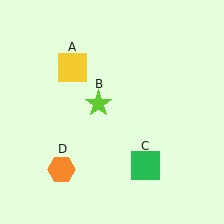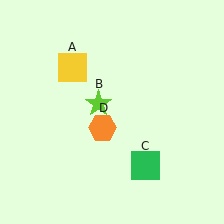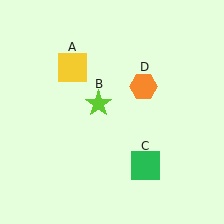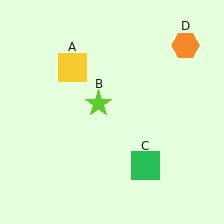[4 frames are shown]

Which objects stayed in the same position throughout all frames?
Yellow square (object A) and lime star (object B) and green square (object C) remained stationary.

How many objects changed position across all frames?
1 object changed position: orange hexagon (object D).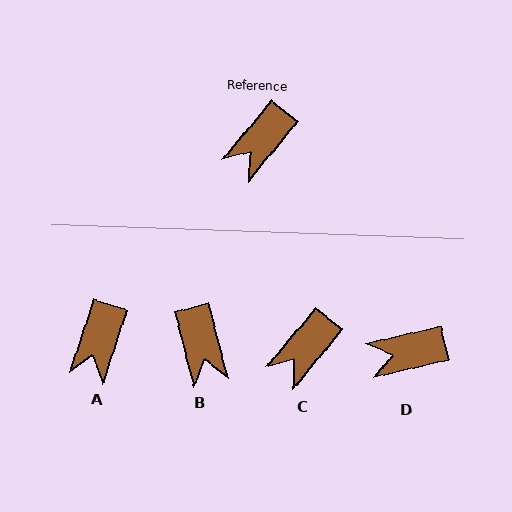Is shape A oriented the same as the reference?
No, it is off by about 21 degrees.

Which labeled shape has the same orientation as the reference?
C.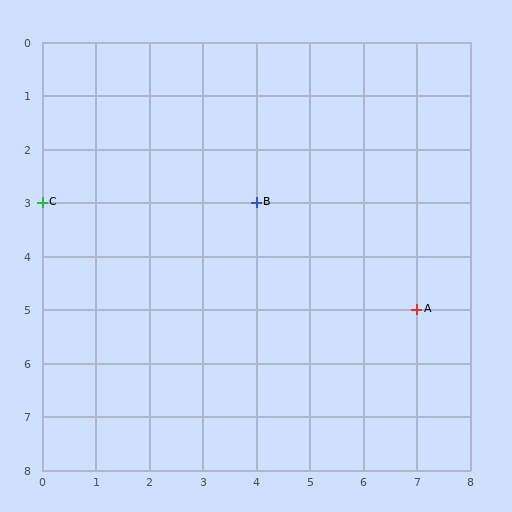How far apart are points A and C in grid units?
Points A and C are 7 columns and 2 rows apart (about 7.3 grid units diagonally).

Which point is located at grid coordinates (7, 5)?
Point A is at (7, 5).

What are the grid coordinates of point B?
Point B is at grid coordinates (4, 3).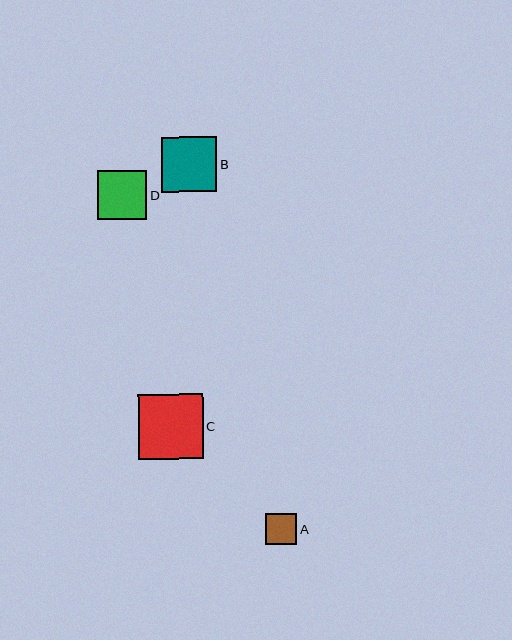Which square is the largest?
Square C is the largest with a size of approximately 65 pixels.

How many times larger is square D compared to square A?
Square D is approximately 1.6 times the size of square A.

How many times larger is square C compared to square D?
Square C is approximately 1.3 times the size of square D.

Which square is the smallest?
Square A is the smallest with a size of approximately 31 pixels.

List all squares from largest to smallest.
From largest to smallest: C, B, D, A.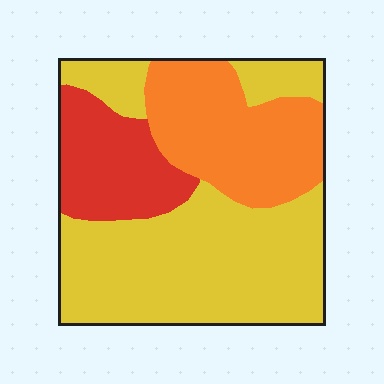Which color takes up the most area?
Yellow, at roughly 55%.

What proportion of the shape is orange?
Orange covers about 25% of the shape.